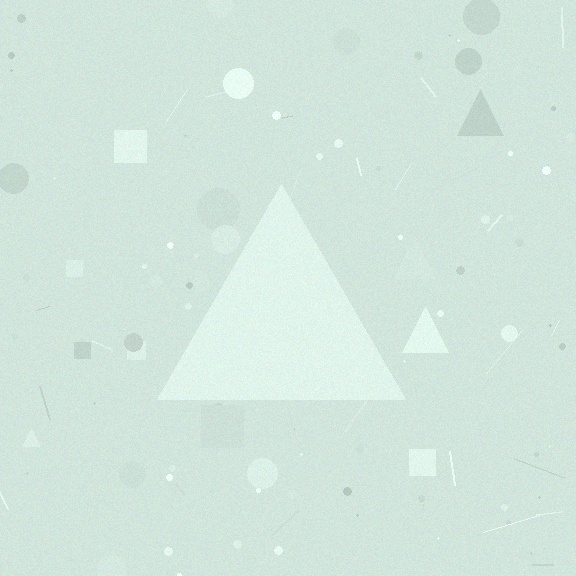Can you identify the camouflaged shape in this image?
The camouflaged shape is a triangle.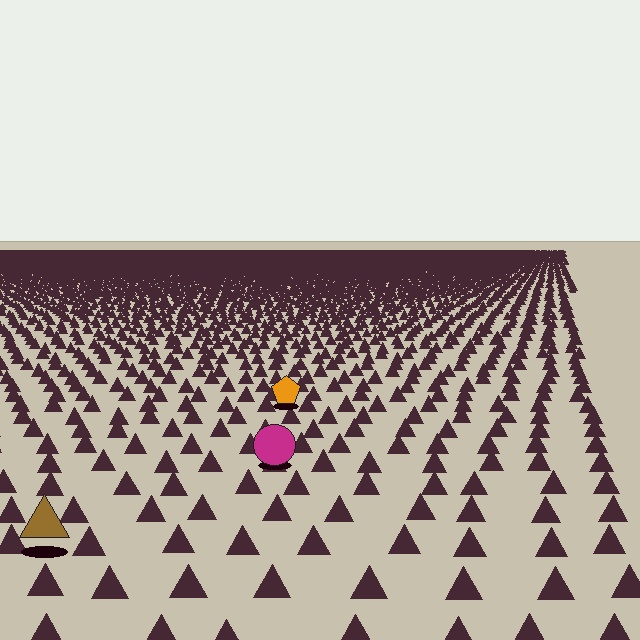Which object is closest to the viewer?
The brown triangle is closest. The texture marks near it are larger and more spread out.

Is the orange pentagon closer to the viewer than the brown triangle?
No. The brown triangle is closer — you can tell from the texture gradient: the ground texture is coarser near it.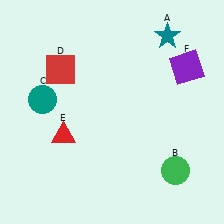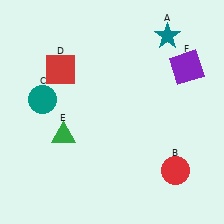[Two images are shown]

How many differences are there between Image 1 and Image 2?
There are 2 differences between the two images.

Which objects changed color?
B changed from green to red. E changed from red to green.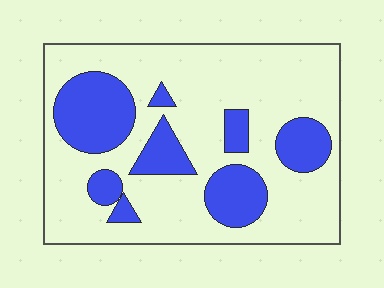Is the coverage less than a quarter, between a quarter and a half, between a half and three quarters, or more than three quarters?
Between a quarter and a half.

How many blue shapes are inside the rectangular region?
8.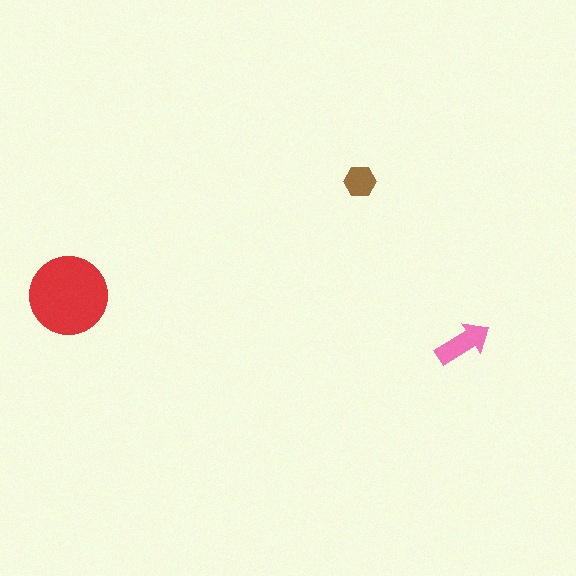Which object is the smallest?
The brown hexagon.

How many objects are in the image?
There are 3 objects in the image.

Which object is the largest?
The red circle.